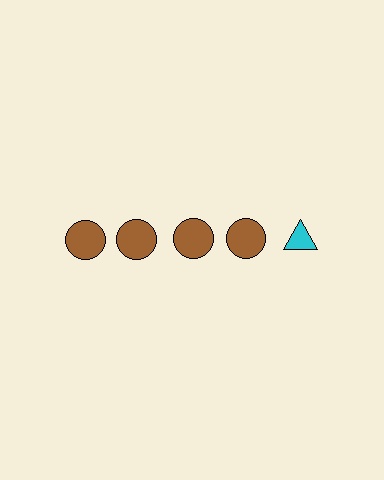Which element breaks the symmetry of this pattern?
The cyan triangle in the top row, rightmost column breaks the symmetry. All other shapes are brown circles.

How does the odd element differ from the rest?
It differs in both color (cyan instead of brown) and shape (triangle instead of circle).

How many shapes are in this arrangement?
There are 5 shapes arranged in a grid pattern.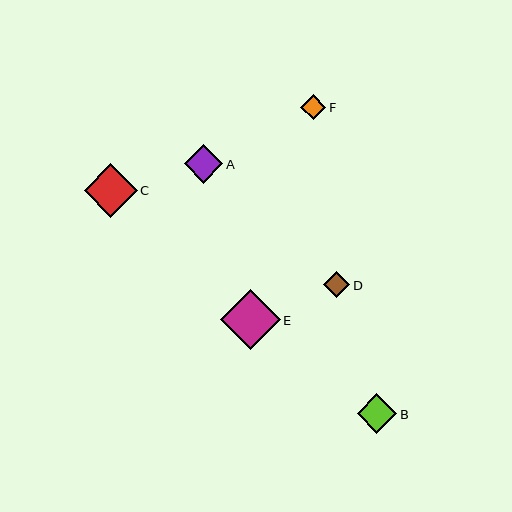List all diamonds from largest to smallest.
From largest to smallest: E, C, B, A, D, F.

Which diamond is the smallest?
Diamond F is the smallest with a size of approximately 25 pixels.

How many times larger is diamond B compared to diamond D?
Diamond B is approximately 1.5 times the size of diamond D.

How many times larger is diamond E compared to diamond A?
Diamond E is approximately 1.6 times the size of diamond A.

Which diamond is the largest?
Diamond E is the largest with a size of approximately 60 pixels.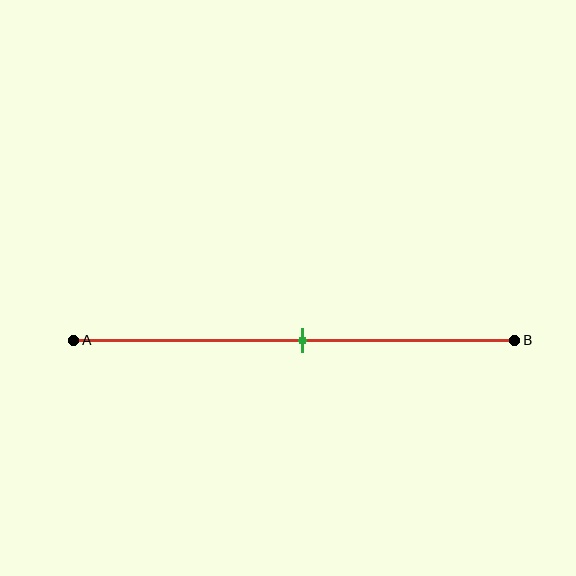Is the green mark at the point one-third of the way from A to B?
No, the mark is at about 50% from A, not at the 33% one-third point.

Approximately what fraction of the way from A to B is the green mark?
The green mark is approximately 50% of the way from A to B.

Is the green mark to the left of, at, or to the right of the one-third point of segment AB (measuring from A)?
The green mark is to the right of the one-third point of segment AB.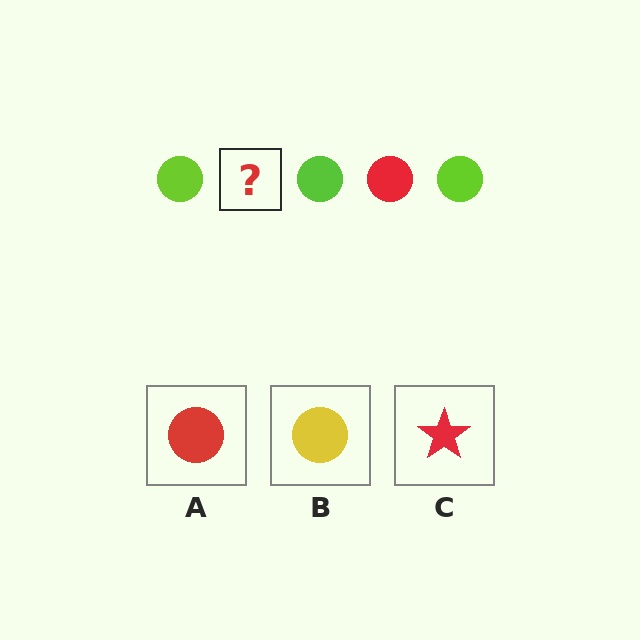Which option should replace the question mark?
Option A.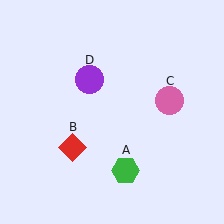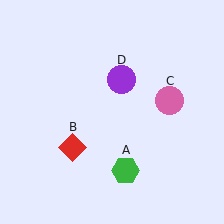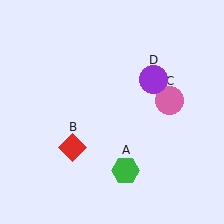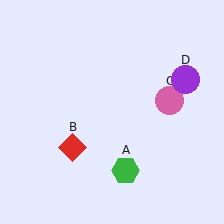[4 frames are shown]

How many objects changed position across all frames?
1 object changed position: purple circle (object D).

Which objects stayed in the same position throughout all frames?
Green hexagon (object A) and red diamond (object B) and pink circle (object C) remained stationary.